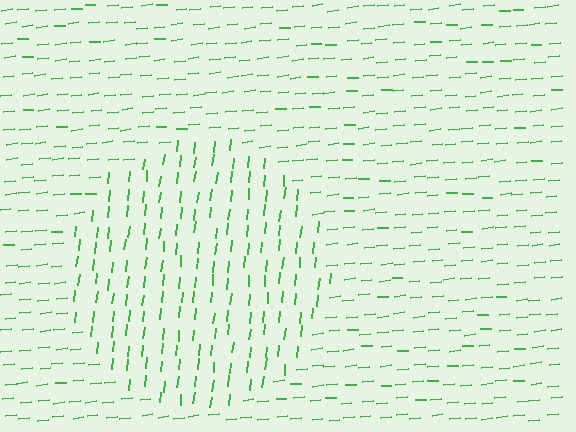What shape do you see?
I see a circle.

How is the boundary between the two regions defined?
The boundary is defined purely by a change in line orientation (approximately 78 degrees difference). All lines are the same color and thickness.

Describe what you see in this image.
The image is filled with small green line segments. A circle region in the image has lines oriented differently from the surrounding lines, creating a visible texture boundary.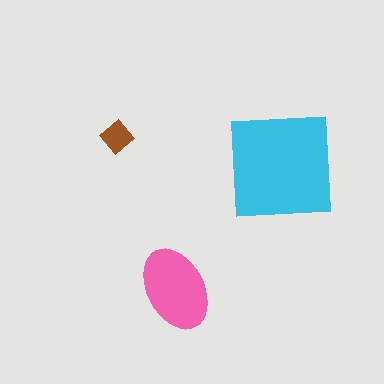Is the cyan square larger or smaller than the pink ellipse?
Larger.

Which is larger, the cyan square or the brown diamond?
The cyan square.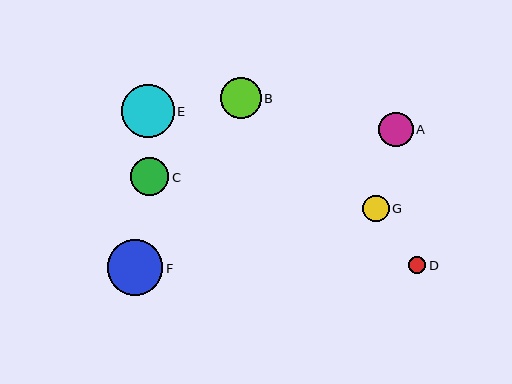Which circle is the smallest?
Circle D is the smallest with a size of approximately 17 pixels.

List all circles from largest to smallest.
From largest to smallest: F, E, B, C, A, G, D.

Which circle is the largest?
Circle F is the largest with a size of approximately 55 pixels.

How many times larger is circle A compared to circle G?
Circle A is approximately 1.3 times the size of circle G.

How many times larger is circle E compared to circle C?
Circle E is approximately 1.4 times the size of circle C.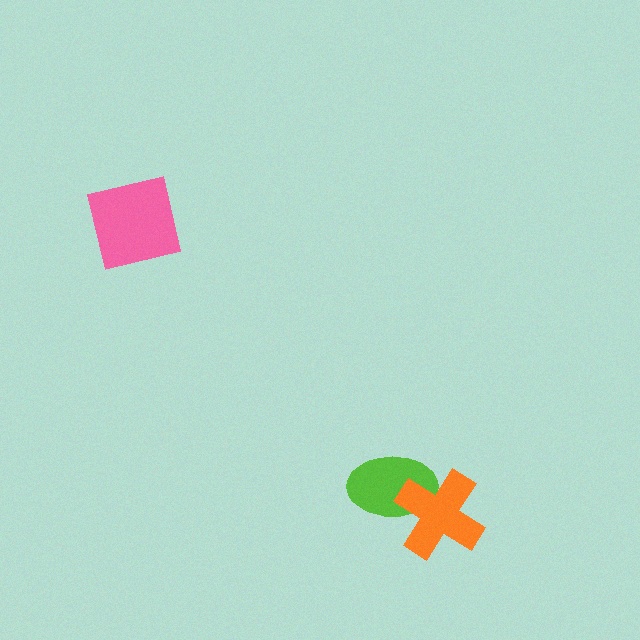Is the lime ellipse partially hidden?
Yes, it is partially covered by another shape.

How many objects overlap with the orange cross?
1 object overlaps with the orange cross.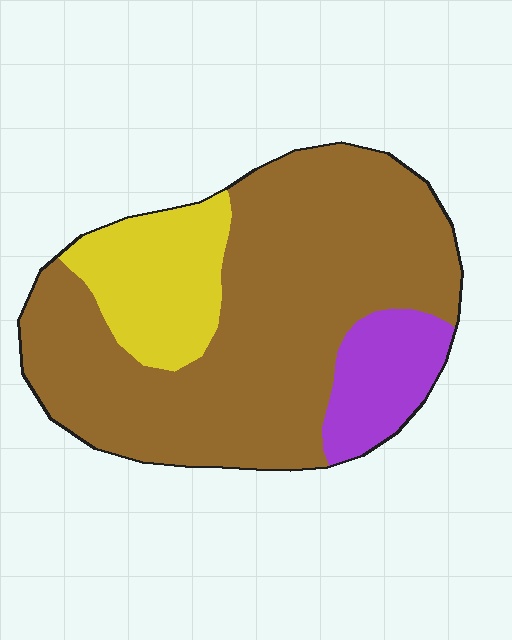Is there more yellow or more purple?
Yellow.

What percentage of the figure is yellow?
Yellow covers about 20% of the figure.